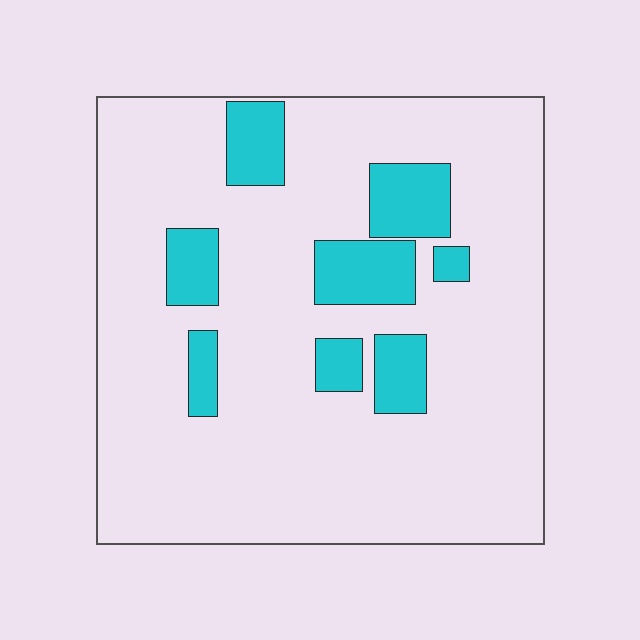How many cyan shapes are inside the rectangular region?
8.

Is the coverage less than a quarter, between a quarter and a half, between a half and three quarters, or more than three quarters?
Less than a quarter.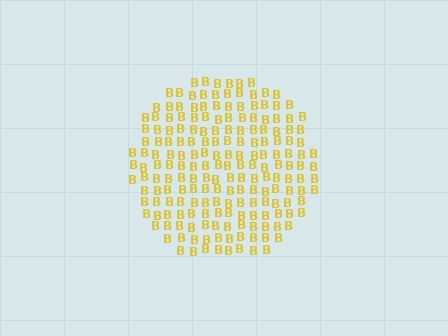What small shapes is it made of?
It is made of small letter B's.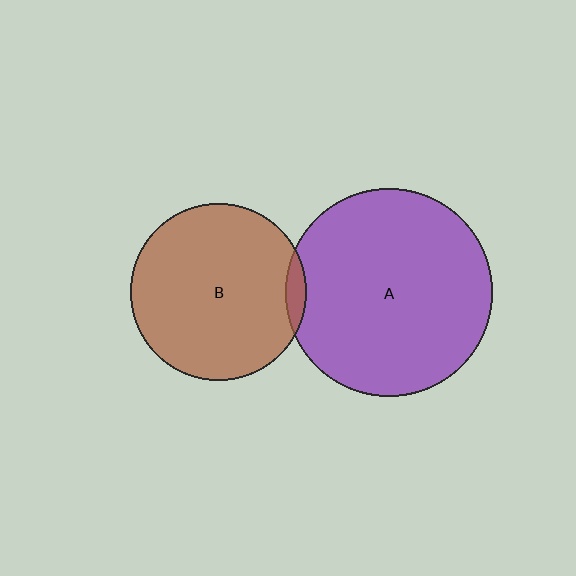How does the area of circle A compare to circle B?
Approximately 1.4 times.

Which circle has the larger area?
Circle A (purple).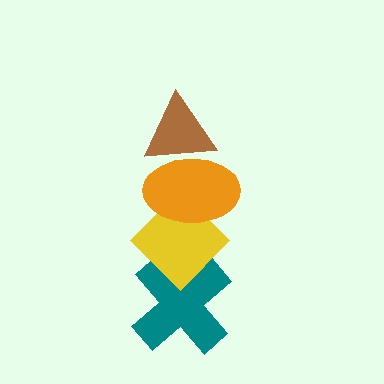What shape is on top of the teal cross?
The yellow diamond is on top of the teal cross.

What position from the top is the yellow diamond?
The yellow diamond is 3rd from the top.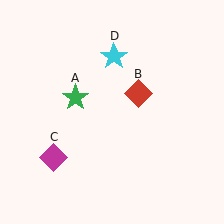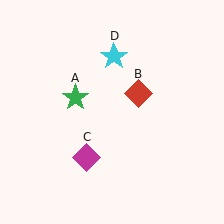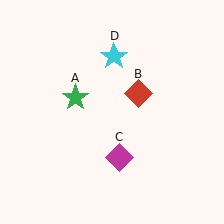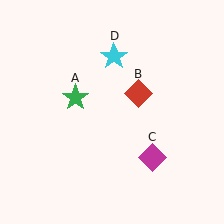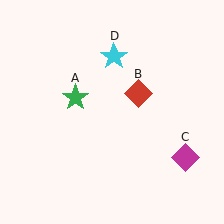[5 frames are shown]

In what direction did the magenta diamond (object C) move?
The magenta diamond (object C) moved right.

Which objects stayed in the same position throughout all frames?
Green star (object A) and red diamond (object B) and cyan star (object D) remained stationary.